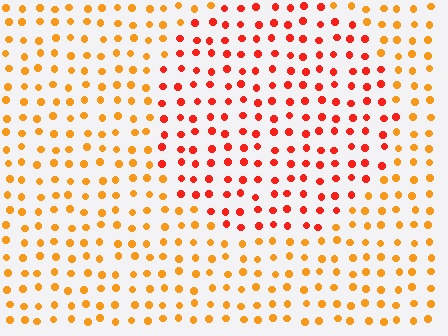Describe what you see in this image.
The image is filled with small orange elements in a uniform arrangement. A circle-shaped region is visible where the elements are tinted to a slightly different hue, forming a subtle color boundary.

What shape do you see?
I see a circle.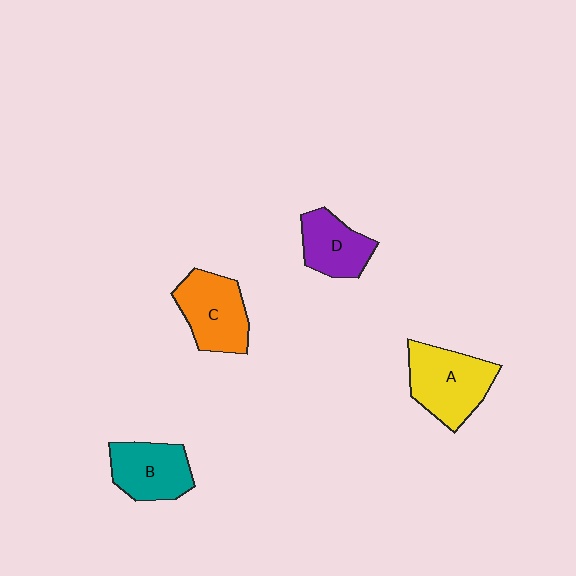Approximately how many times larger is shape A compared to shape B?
Approximately 1.2 times.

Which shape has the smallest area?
Shape D (purple).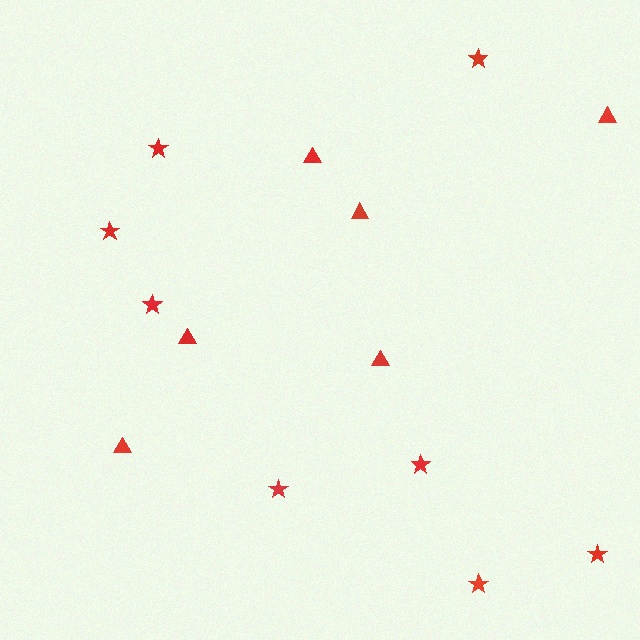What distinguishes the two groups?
There are 2 groups: one group of stars (8) and one group of triangles (6).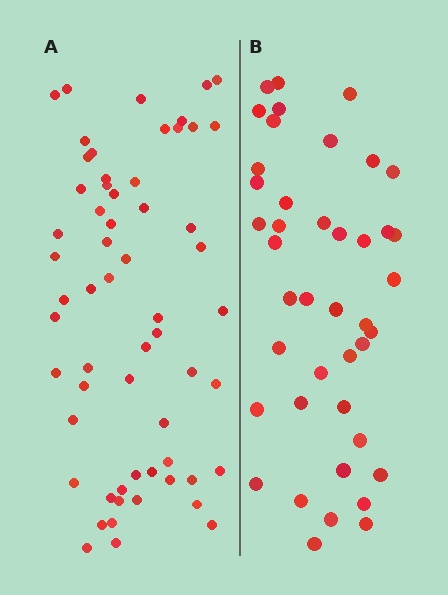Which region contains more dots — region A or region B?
Region A (the left region) has more dots.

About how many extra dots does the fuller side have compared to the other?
Region A has approximately 20 more dots than region B.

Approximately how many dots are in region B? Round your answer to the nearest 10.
About 40 dots. (The exact count is 42, which rounds to 40.)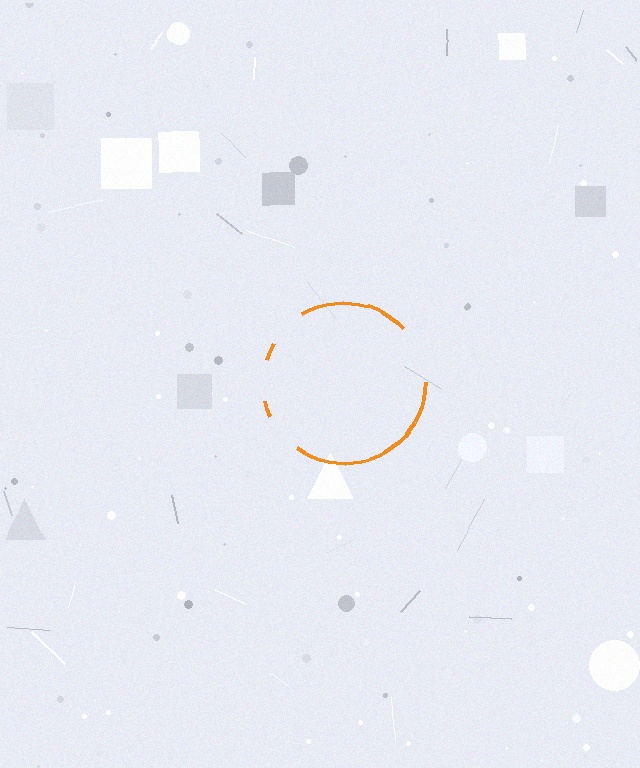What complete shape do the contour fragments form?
The contour fragments form a circle.